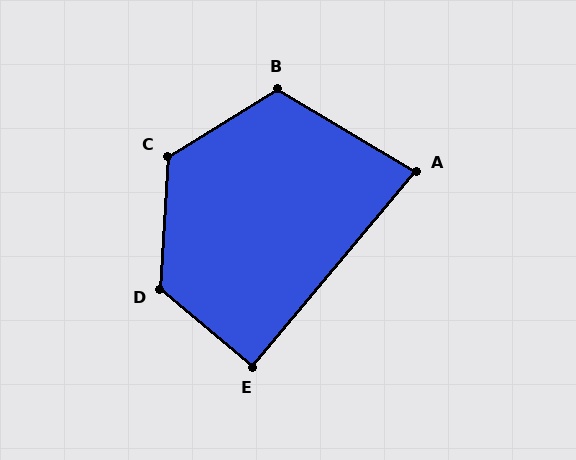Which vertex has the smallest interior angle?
A, at approximately 81 degrees.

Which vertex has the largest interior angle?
D, at approximately 127 degrees.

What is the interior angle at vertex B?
Approximately 118 degrees (obtuse).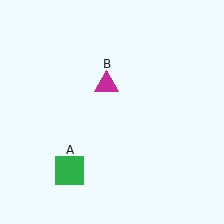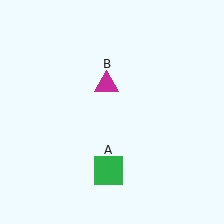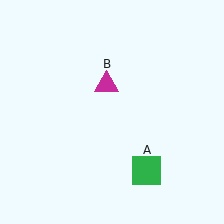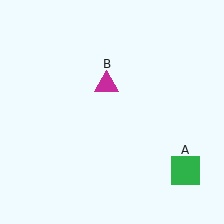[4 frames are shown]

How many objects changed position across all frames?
1 object changed position: green square (object A).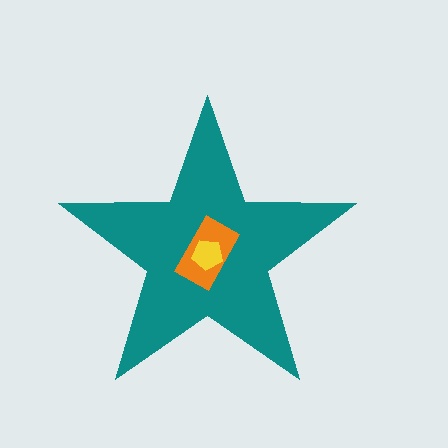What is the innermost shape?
The yellow pentagon.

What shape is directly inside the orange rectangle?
The yellow pentagon.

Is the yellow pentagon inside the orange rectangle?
Yes.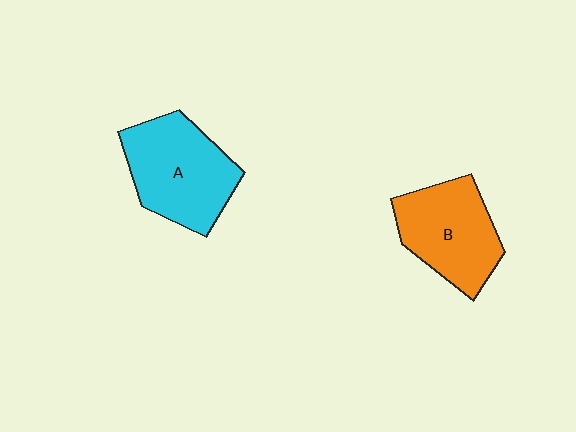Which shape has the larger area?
Shape A (cyan).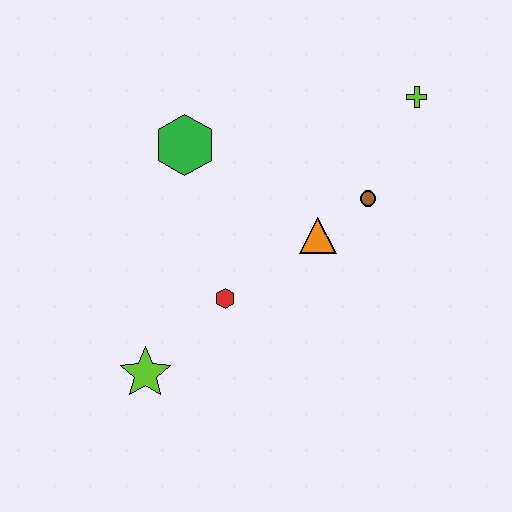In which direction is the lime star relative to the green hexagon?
The lime star is below the green hexagon.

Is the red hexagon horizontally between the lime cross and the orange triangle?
No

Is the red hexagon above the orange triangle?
No